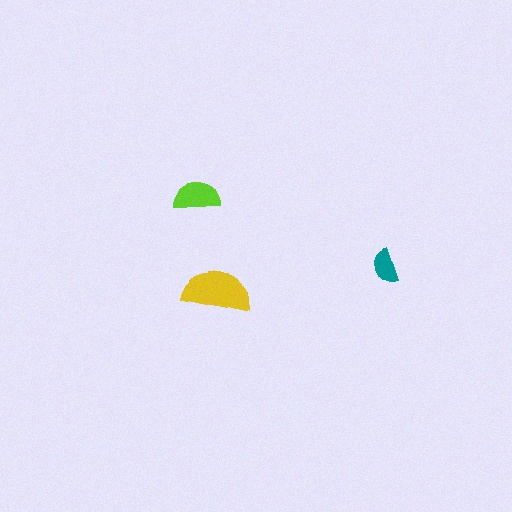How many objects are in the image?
There are 3 objects in the image.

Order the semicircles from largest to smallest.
the yellow one, the lime one, the teal one.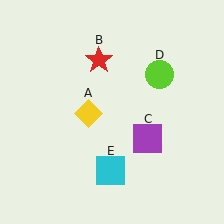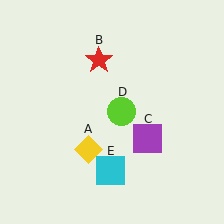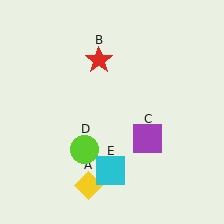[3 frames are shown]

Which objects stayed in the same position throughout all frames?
Red star (object B) and purple square (object C) and cyan square (object E) remained stationary.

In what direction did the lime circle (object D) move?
The lime circle (object D) moved down and to the left.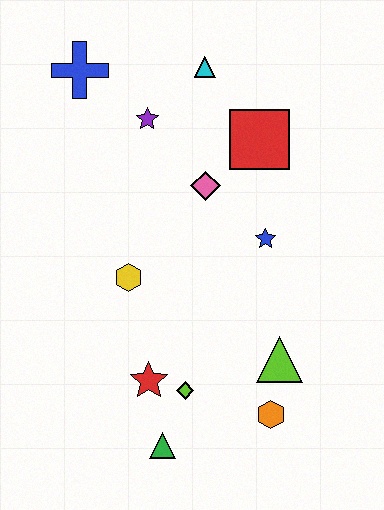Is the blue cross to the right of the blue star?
No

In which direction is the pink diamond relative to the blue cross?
The pink diamond is to the right of the blue cross.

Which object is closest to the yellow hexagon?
The red star is closest to the yellow hexagon.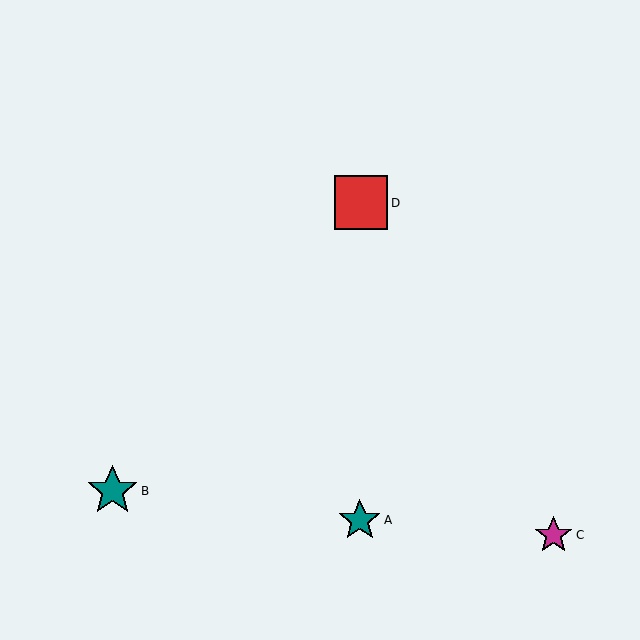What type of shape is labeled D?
Shape D is a red square.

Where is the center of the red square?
The center of the red square is at (361, 203).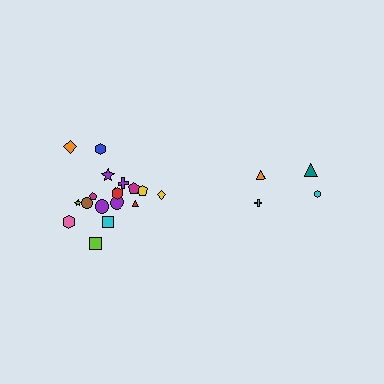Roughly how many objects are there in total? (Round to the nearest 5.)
Roughly 20 objects in total.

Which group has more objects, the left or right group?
The left group.